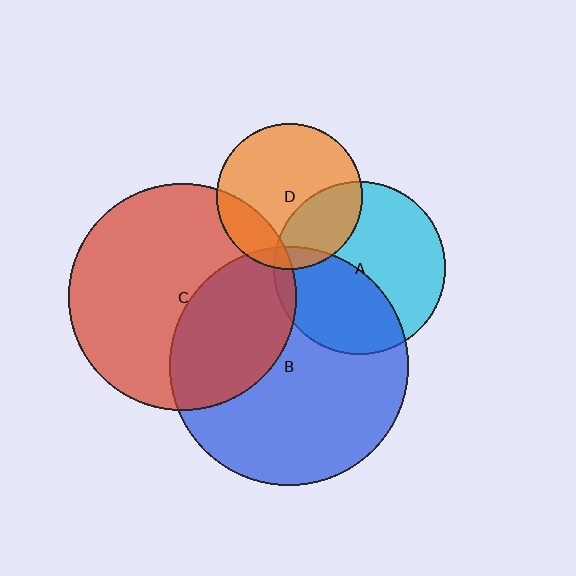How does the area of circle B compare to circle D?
Approximately 2.7 times.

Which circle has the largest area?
Circle B (blue).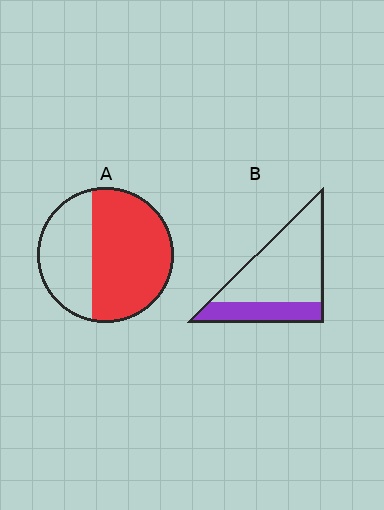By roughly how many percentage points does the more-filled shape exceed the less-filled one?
By roughly 35 percentage points (A over B).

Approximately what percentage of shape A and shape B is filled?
A is approximately 60% and B is approximately 30%.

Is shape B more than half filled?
No.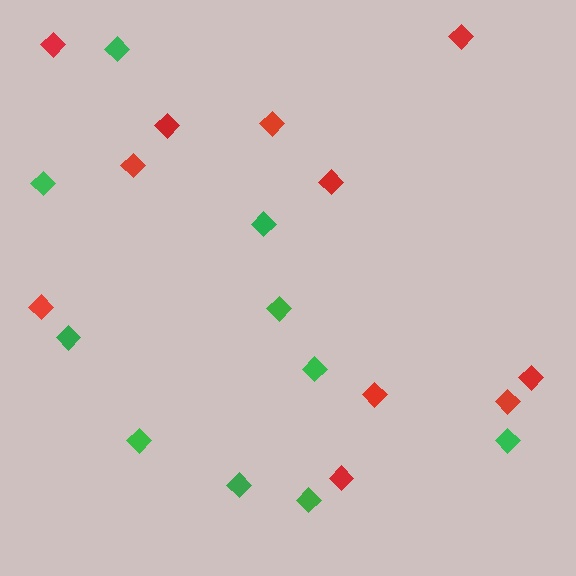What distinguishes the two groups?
There are 2 groups: one group of green diamonds (10) and one group of red diamonds (11).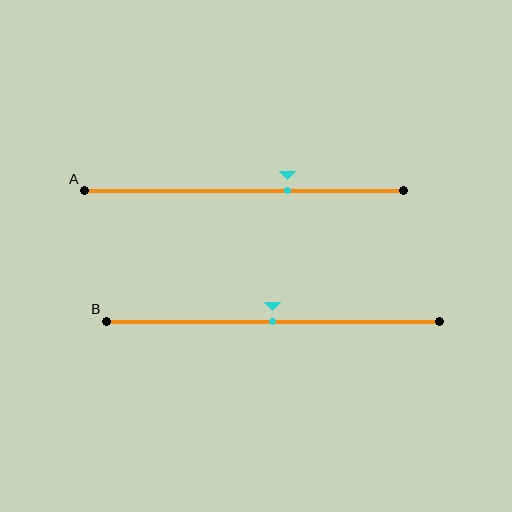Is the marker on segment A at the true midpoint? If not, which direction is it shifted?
No, the marker on segment A is shifted to the right by about 14% of the segment length.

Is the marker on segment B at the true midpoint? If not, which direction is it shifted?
Yes, the marker on segment B is at the true midpoint.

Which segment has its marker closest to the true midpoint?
Segment B has its marker closest to the true midpoint.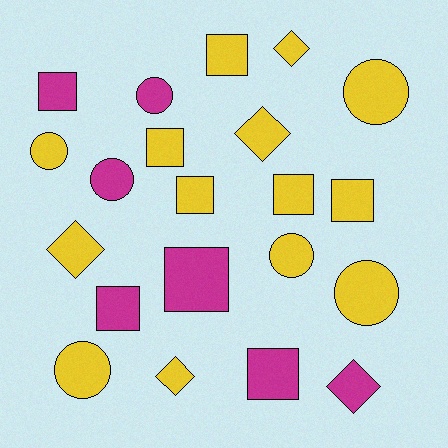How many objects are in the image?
There are 21 objects.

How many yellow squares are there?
There are 5 yellow squares.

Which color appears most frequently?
Yellow, with 14 objects.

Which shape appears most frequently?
Square, with 9 objects.